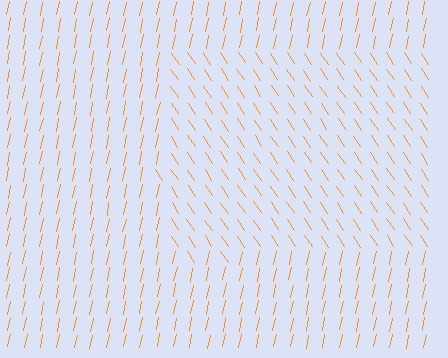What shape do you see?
I see a rectangle.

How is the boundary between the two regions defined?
The boundary is defined purely by a change in line orientation (approximately 45 degrees difference). All lines are the same color and thickness.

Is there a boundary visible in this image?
Yes, there is a texture boundary formed by a change in line orientation.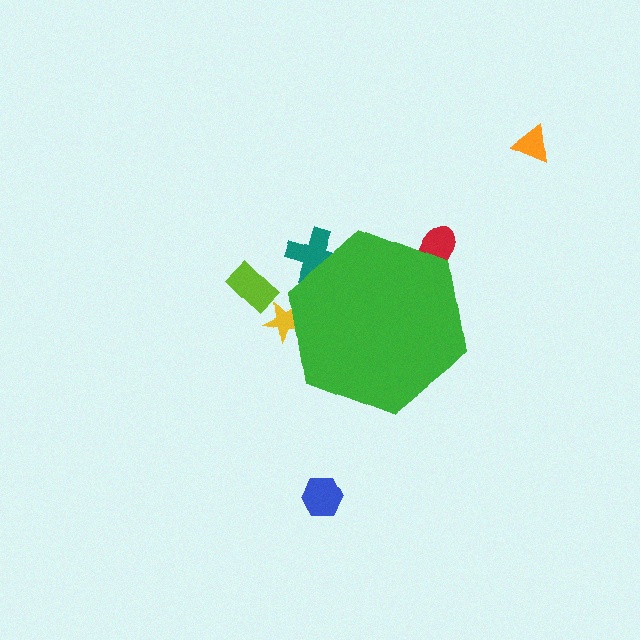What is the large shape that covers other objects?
A green hexagon.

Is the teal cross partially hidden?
Yes, the teal cross is partially hidden behind the green hexagon.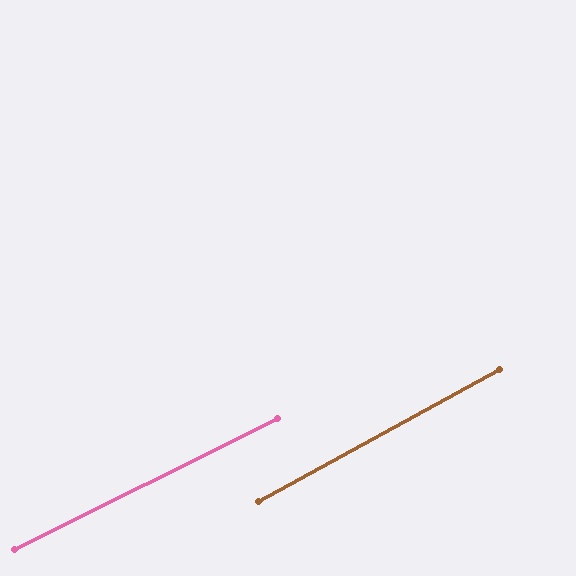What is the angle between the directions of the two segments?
Approximately 2 degrees.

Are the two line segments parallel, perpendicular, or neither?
Parallel — their directions differ by only 2.0°.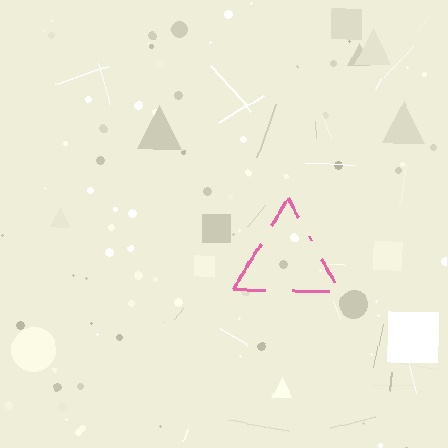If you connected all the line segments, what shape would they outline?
They would outline a triangle.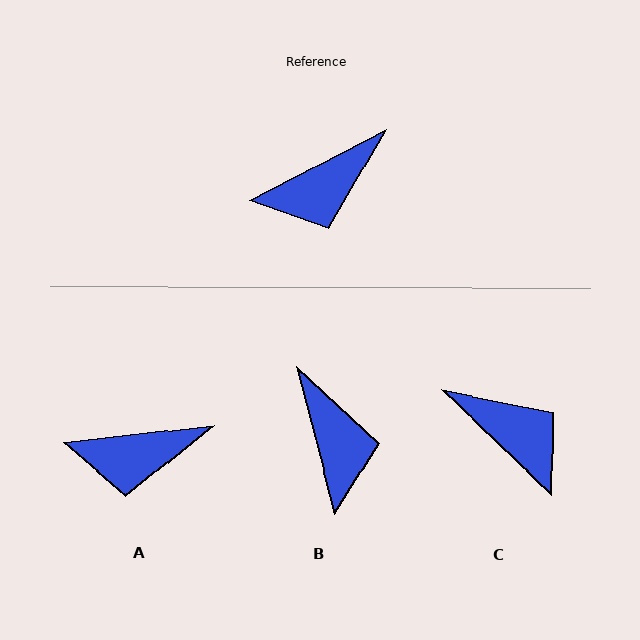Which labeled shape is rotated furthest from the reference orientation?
C, about 109 degrees away.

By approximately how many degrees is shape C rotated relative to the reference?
Approximately 109 degrees counter-clockwise.